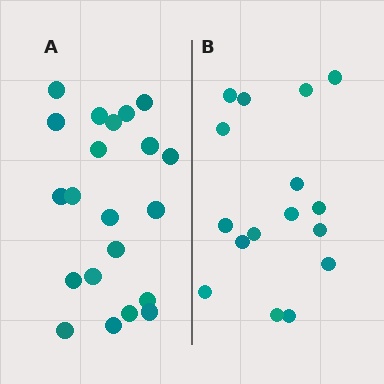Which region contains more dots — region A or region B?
Region A (the left region) has more dots.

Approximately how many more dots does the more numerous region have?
Region A has about 5 more dots than region B.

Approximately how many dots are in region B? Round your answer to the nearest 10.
About 20 dots. (The exact count is 16, which rounds to 20.)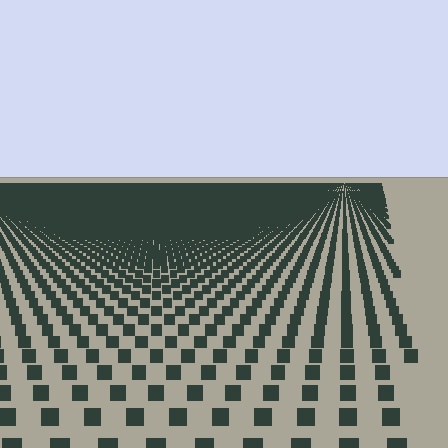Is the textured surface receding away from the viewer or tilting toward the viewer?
The surface is receding away from the viewer. Texture elements get smaller and denser toward the top.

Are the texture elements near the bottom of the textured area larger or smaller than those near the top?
Larger. Near the bottom, elements are closer to the viewer and appear at a bigger on-screen size.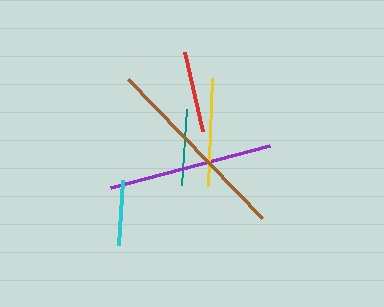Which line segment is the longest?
The brown line is the longest at approximately 192 pixels.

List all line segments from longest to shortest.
From longest to shortest: brown, purple, yellow, red, teal, cyan.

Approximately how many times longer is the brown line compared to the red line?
The brown line is approximately 2.4 times the length of the red line.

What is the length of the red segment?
The red segment is approximately 81 pixels long.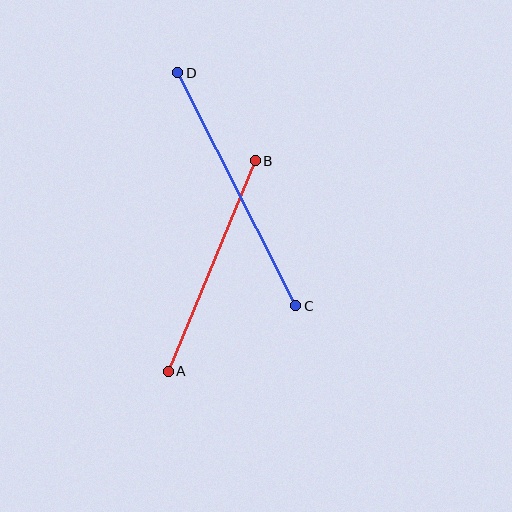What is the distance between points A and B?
The distance is approximately 228 pixels.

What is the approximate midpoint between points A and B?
The midpoint is at approximately (212, 266) pixels.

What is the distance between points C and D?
The distance is approximately 261 pixels.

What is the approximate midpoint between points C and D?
The midpoint is at approximately (237, 189) pixels.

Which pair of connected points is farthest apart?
Points C and D are farthest apart.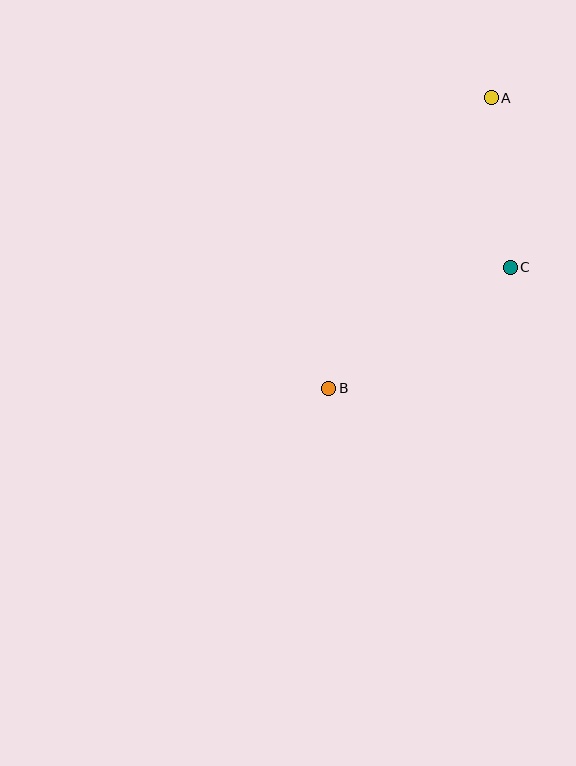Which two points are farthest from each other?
Points A and B are farthest from each other.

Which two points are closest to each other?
Points A and C are closest to each other.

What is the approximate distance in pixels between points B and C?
The distance between B and C is approximately 218 pixels.